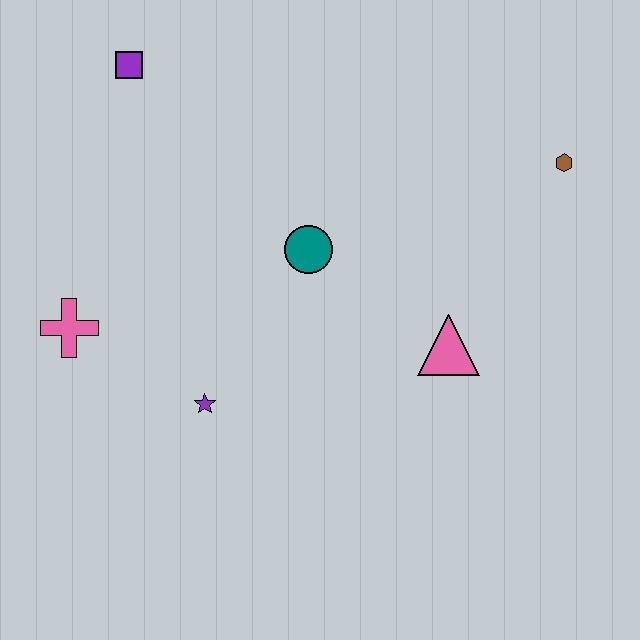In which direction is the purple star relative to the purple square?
The purple star is below the purple square.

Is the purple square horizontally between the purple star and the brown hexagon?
No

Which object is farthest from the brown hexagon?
The pink cross is farthest from the brown hexagon.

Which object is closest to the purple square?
The teal circle is closest to the purple square.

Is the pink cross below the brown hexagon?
Yes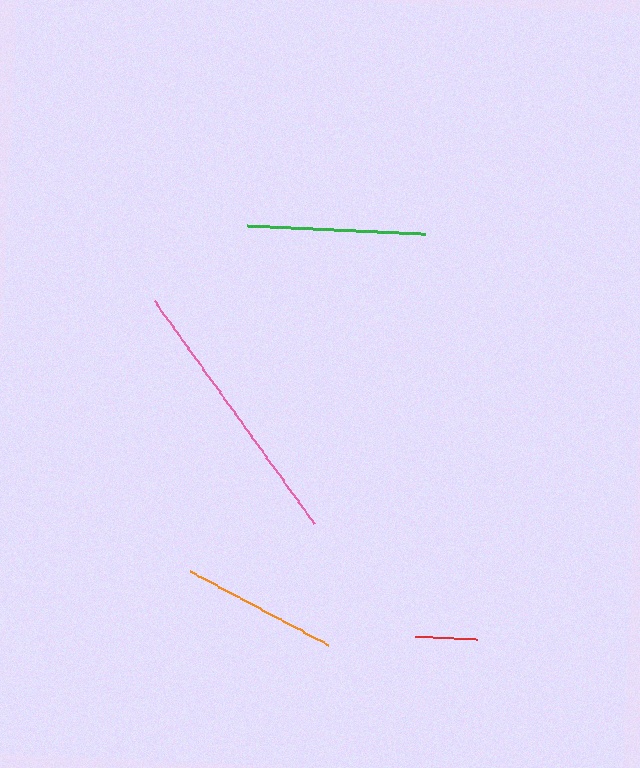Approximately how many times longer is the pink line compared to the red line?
The pink line is approximately 4.4 times the length of the red line.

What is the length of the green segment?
The green segment is approximately 178 pixels long.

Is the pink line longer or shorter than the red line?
The pink line is longer than the red line.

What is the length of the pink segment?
The pink segment is approximately 274 pixels long.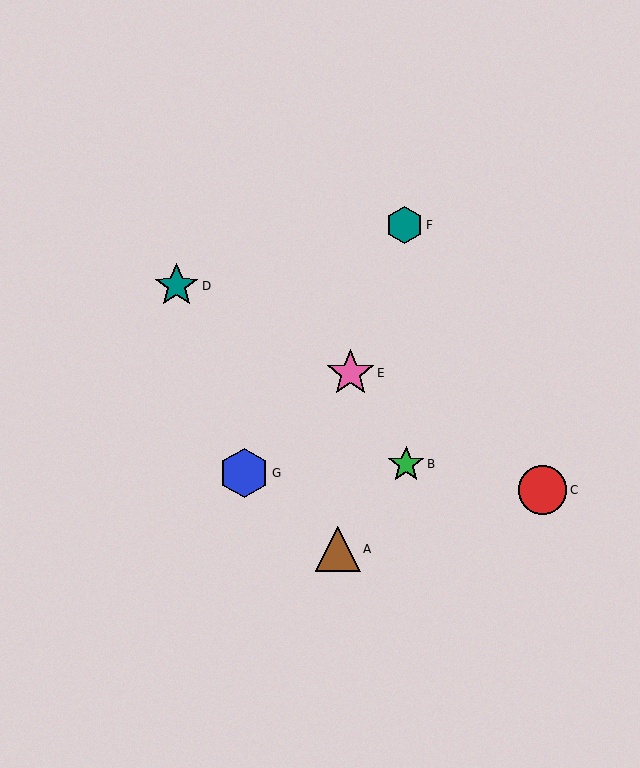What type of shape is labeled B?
Shape B is a green star.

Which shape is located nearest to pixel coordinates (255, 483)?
The blue hexagon (labeled G) at (244, 473) is nearest to that location.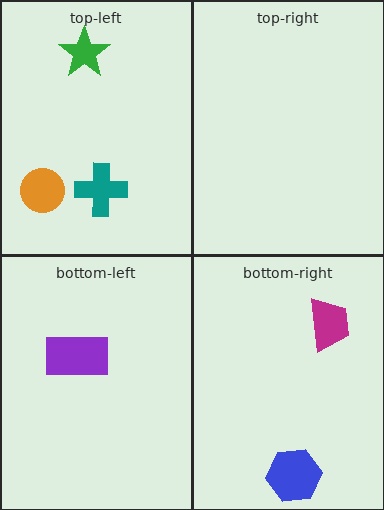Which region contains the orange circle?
The top-left region.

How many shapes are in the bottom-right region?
2.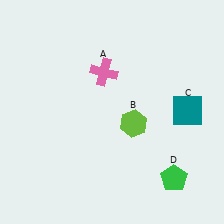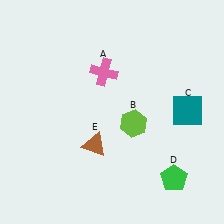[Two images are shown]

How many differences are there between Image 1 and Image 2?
There is 1 difference between the two images.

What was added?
A brown triangle (E) was added in Image 2.